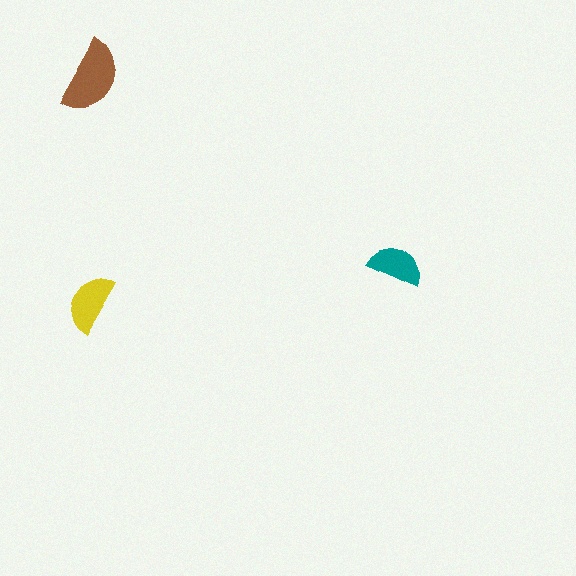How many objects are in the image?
There are 3 objects in the image.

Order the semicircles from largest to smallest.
the brown one, the yellow one, the teal one.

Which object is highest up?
The brown semicircle is topmost.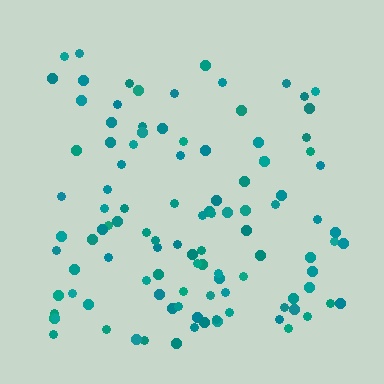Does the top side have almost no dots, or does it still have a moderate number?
Still a moderate number, just noticeably fewer than the bottom.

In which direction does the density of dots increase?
From top to bottom, with the bottom side densest.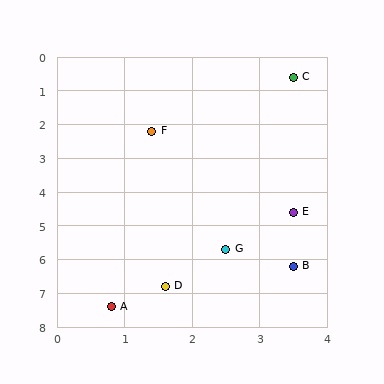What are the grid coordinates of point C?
Point C is at approximately (3.5, 0.6).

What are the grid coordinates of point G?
Point G is at approximately (2.5, 5.7).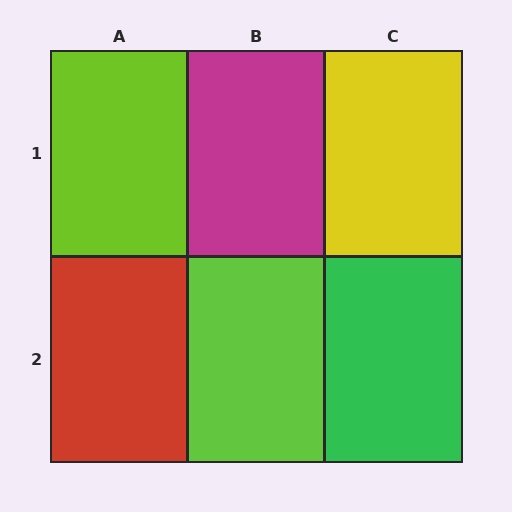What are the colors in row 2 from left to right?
Red, lime, green.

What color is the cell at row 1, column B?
Magenta.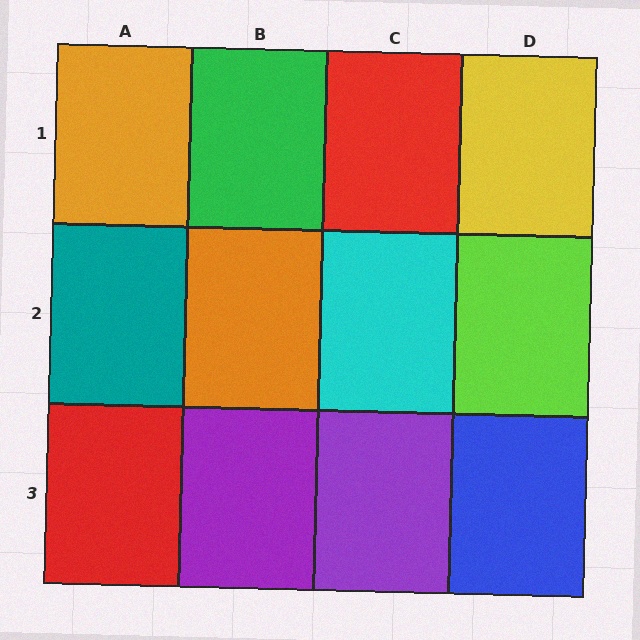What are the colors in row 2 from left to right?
Teal, orange, cyan, lime.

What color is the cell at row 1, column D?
Yellow.